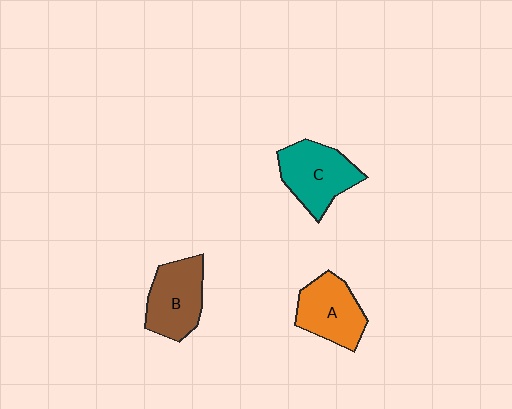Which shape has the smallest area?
Shape A (orange).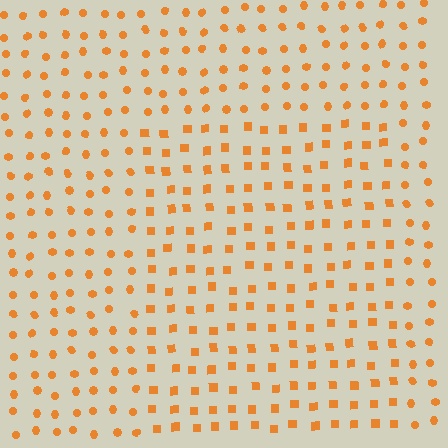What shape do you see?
I see a rectangle.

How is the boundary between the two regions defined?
The boundary is defined by a change in element shape: squares inside vs. circles outside. All elements share the same color and spacing.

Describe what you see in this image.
The image is filled with small orange elements arranged in a uniform grid. A rectangle-shaped region contains squares, while the surrounding area contains circles. The boundary is defined purely by the change in element shape.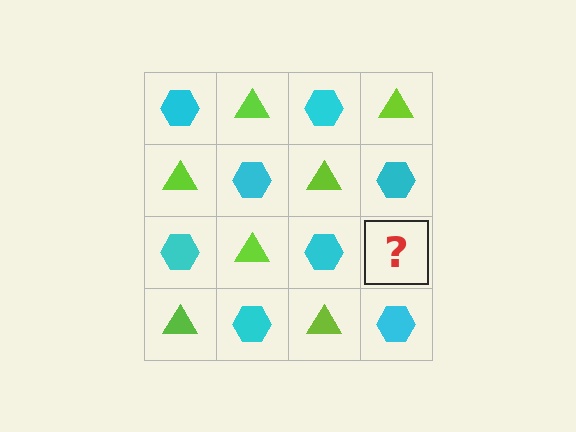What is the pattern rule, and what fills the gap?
The rule is that it alternates cyan hexagon and lime triangle in a checkerboard pattern. The gap should be filled with a lime triangle.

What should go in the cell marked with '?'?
The missing cell should contain a lime triangle.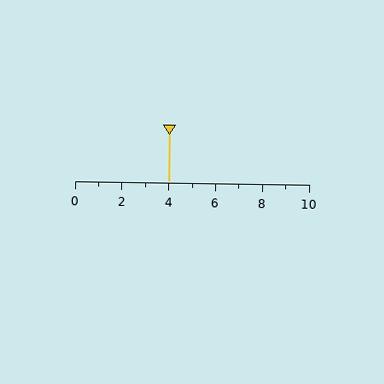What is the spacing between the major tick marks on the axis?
The major ticks are spaced 2 apart.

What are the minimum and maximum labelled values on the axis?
The axis runs from 0 to 10.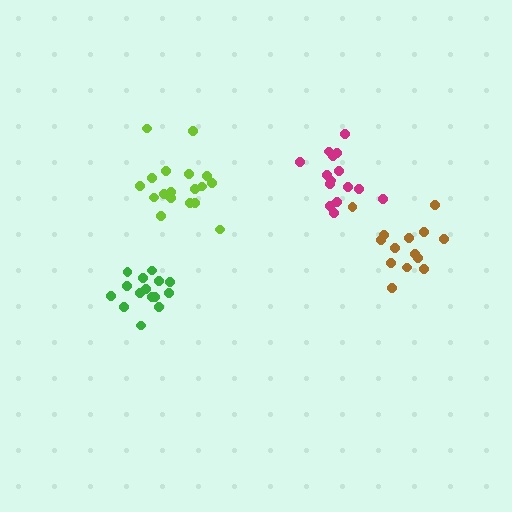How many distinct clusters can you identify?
There are 4 distinct clusters.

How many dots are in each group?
Group 1: 15 dots, Group 2: 15 dots, Group 3: 14 dots, Group 4: 18 dots (62 total).